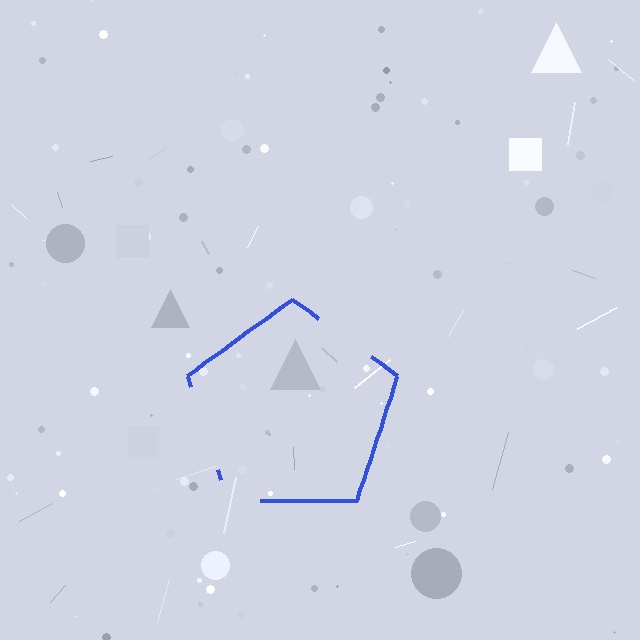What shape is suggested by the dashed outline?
The dashed outline suggests a pentagon.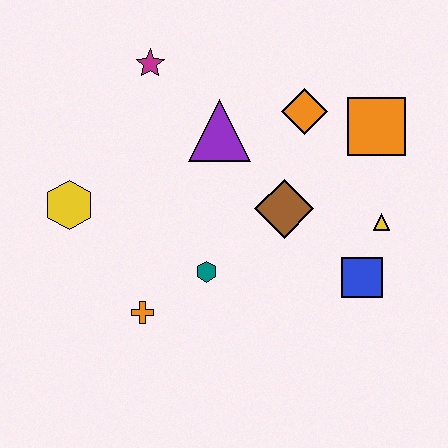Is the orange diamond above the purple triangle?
Yes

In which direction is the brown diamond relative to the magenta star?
The brown diamond is below the magenta star.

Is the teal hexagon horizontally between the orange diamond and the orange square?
No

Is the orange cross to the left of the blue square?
Yes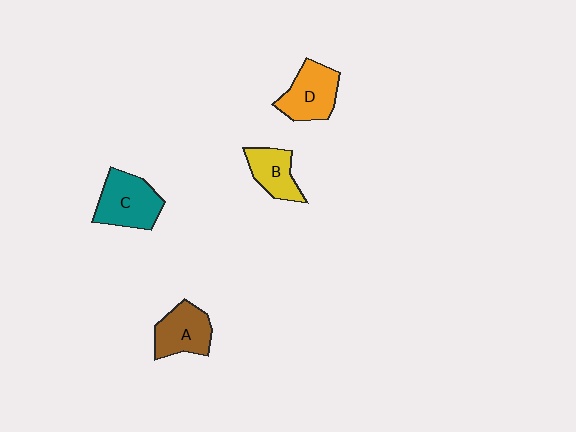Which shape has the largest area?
Shape C (teal).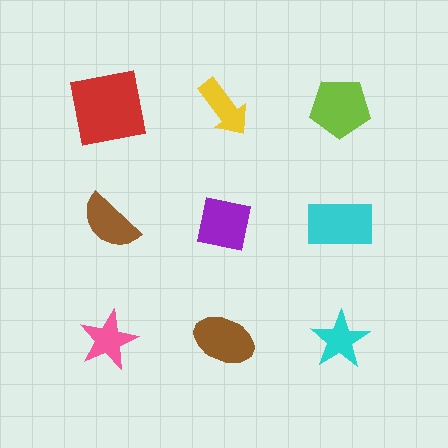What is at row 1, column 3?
A lime pentagon.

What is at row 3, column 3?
A cyan star.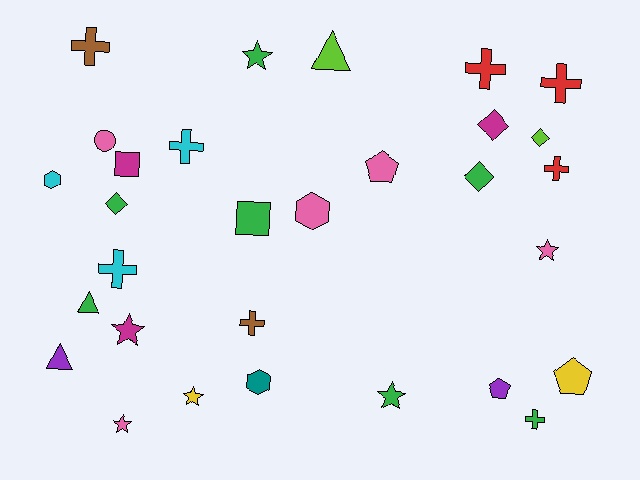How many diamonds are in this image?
There are 4 diamonds.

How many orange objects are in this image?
There are no orange objects.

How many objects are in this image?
There are 30 objects.